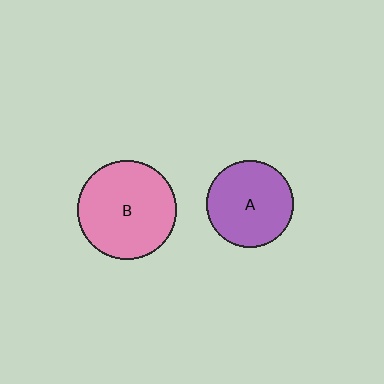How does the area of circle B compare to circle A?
Approximately 1.3 times.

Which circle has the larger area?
Circle B (pink).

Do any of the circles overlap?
No, none of the circles overlap.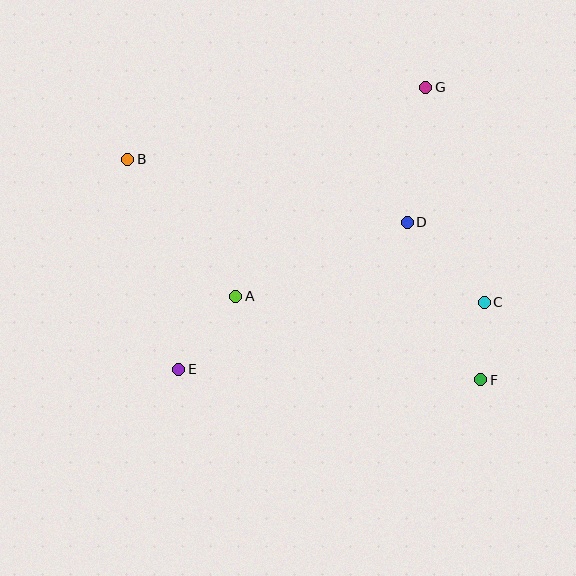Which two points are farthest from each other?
Points B and F are farthest from each other.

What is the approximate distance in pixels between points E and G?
The distance between E and G is approximately 375 pixels.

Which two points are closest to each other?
Points C and F are closest to each other.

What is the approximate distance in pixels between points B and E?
The distance between B and E is approximately 216 pixels.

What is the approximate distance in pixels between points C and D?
The distance between C and D is approximately 111 pixels.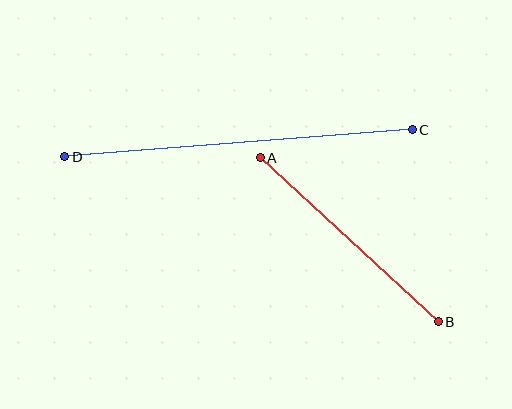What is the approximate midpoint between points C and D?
The midpoint is at approximately (239, 143) pixels.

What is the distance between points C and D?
The distance is approximately 348 pixels.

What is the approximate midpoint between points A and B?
The midpoint is at approximately (349, 240) pixels.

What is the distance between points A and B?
The distance is approximately 242 pixels.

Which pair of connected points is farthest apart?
Points C and D are farthest apart.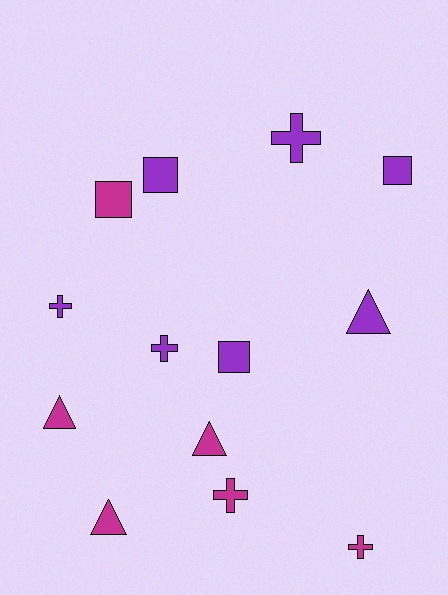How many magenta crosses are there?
There are 2 magenta crosses.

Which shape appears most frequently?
Cross, with 5 objects.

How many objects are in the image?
There are 13 objects.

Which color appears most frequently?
Purple, with 7 objects.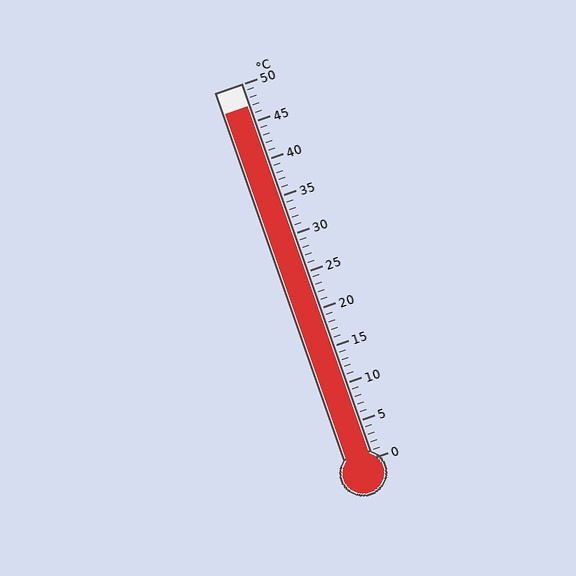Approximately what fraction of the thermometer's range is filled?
The thermometer is filled to approximately 95% of its range.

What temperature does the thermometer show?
The thermometer shows approximately 47°C.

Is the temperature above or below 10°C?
The temperature is above 10°C.